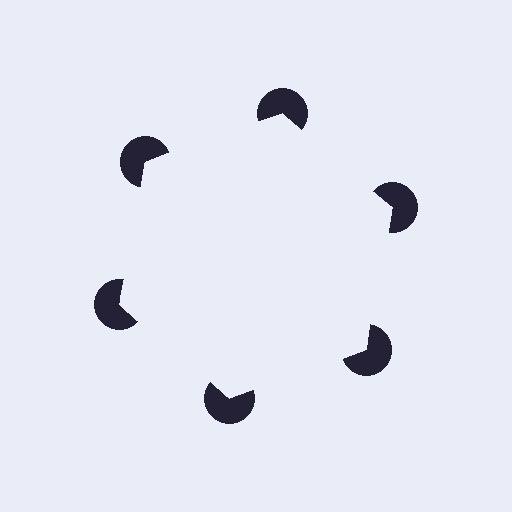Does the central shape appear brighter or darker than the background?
It typically appears slightly brighter than the background, even though no actual brightness change is drawn.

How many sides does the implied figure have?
6 sides.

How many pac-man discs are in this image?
There are 6 — one at each vertex of the illusory hexagon.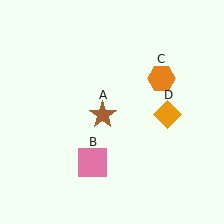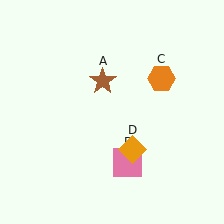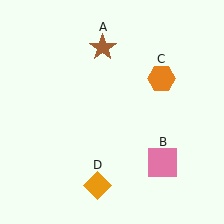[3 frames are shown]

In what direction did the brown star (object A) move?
The brown star (object A) moved up.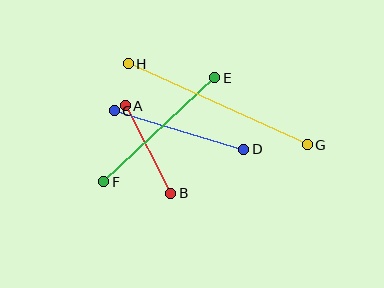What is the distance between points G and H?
The distance is approximately 197 pixels.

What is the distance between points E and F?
The distance is approximately 152 pixels.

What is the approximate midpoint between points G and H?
The midpoint is at approximately (218, 104) pixels.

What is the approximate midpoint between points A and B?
The midpoint is at approximately (148, 150) pixels.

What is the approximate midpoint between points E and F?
The midpoint is at approximately (159, 130) pixels.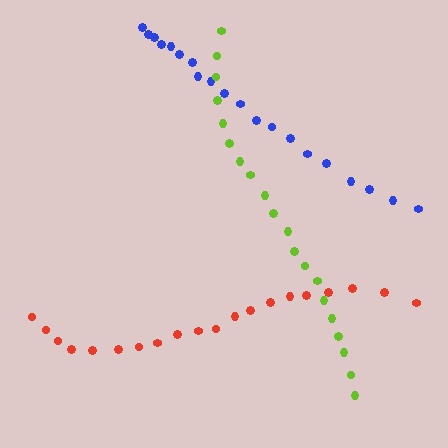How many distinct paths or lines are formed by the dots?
There are 3 distinct paths.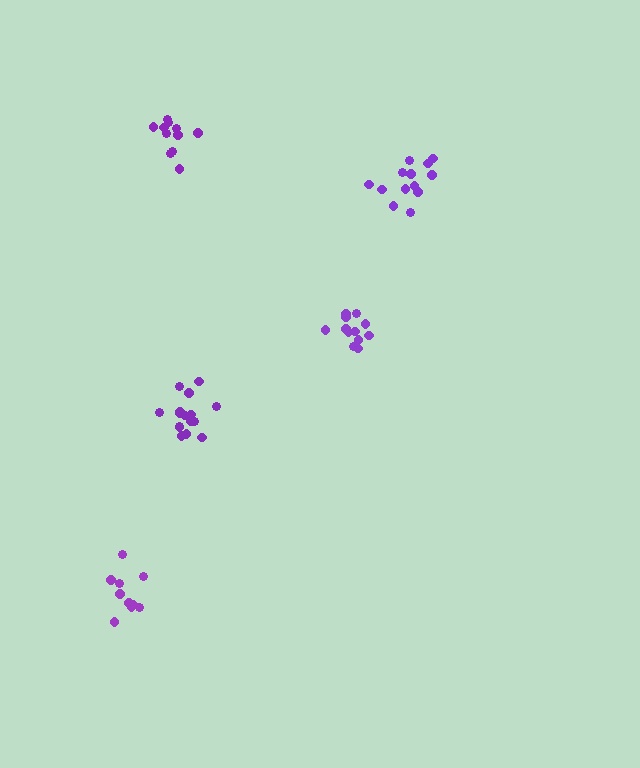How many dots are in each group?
Group 1: 16 dots, Group 2: 13 dots, Group 3: 13 dots, Group 4: 10 dots, Group 5: 11 dots (63 total).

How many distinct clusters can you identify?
There are 5 distinct clusters.